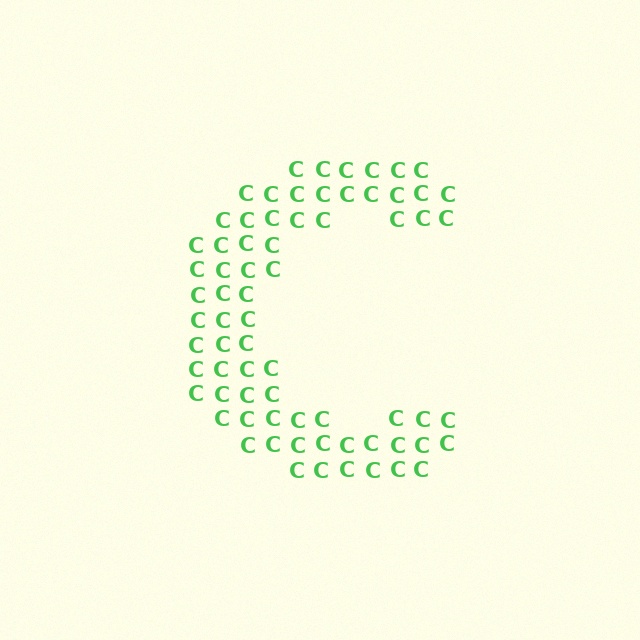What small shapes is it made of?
It is made of small letter C's.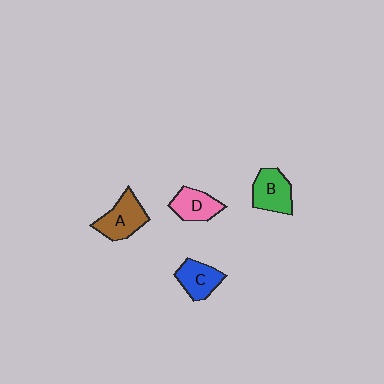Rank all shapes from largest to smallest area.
From largest to smallest: A (brown), B (green), C (blue), D (pink).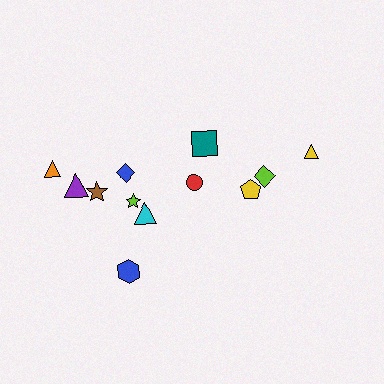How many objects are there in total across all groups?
There are 12 objects.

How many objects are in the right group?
There are 4 objects.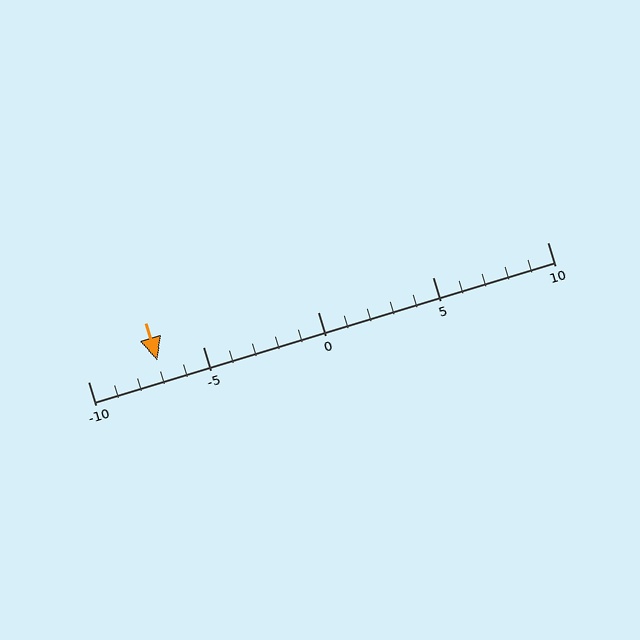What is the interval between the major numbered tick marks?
The major tick marks are spaced 5 units apart.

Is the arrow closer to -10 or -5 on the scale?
The arrow is closer to -5.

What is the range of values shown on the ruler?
The ruler shows values from -10 to 10.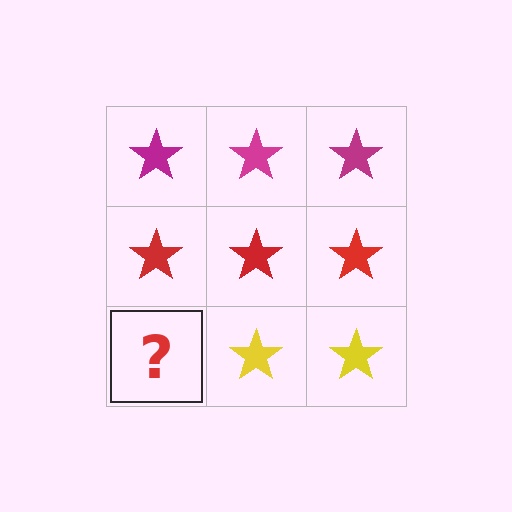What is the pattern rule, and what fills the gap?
The rule is that each row has a consistent color. The gap should be filled with a yellow star.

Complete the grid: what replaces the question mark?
The question mark should be replaced with a yellow star.